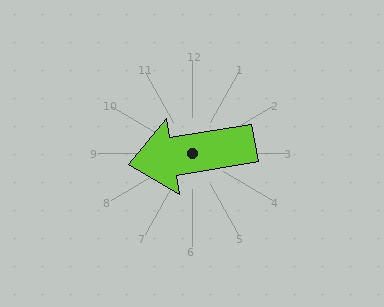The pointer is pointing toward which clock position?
Roughly 9 o'clock.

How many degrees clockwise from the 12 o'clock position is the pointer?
Approximately 261 degrees.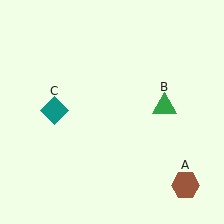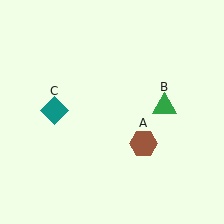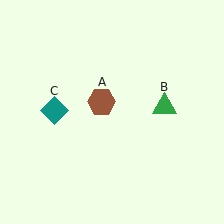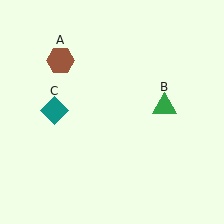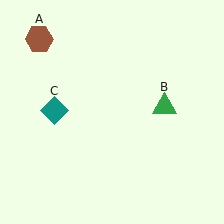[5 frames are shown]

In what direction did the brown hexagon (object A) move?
The brown hexagon (object A) moved up and to the left.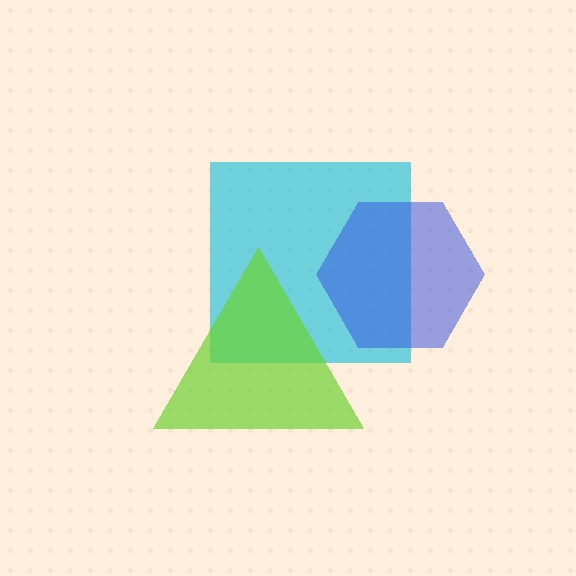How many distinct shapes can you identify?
There are 3 distinct shapes: a cyan square, a blue hexagon, a lime triangle.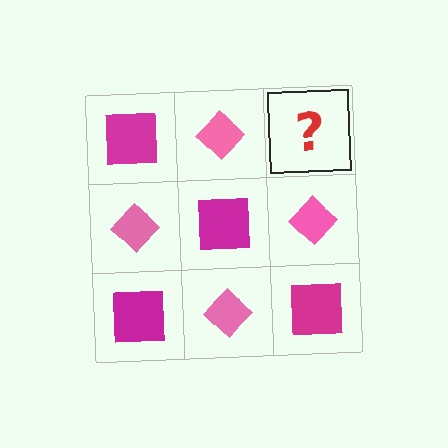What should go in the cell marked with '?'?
The missing cell should contain a magenta square.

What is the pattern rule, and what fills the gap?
The rule is that it alternates magenta square and pink diamond in a checkerboard pattern. The gap should be filled with a magenta square.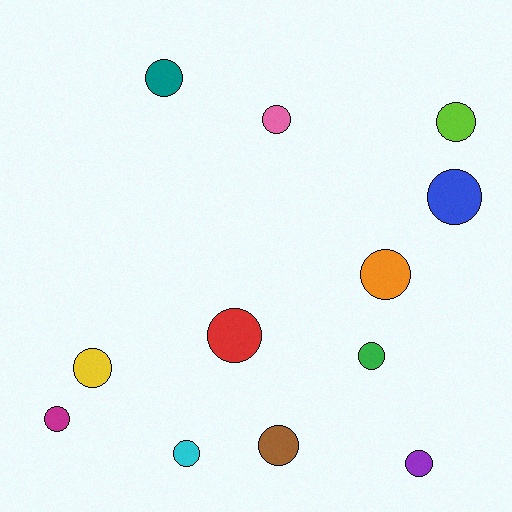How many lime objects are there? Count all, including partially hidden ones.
There is 1 lime object.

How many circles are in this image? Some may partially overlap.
There are 12 circles.